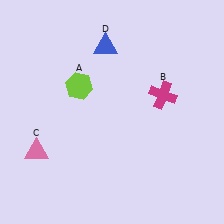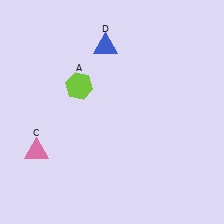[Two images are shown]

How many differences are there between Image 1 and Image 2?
There is 1 difference between the two images.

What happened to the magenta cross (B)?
The magenta cross (B) was removed in Image 2. It was in the top-right area of Image 1.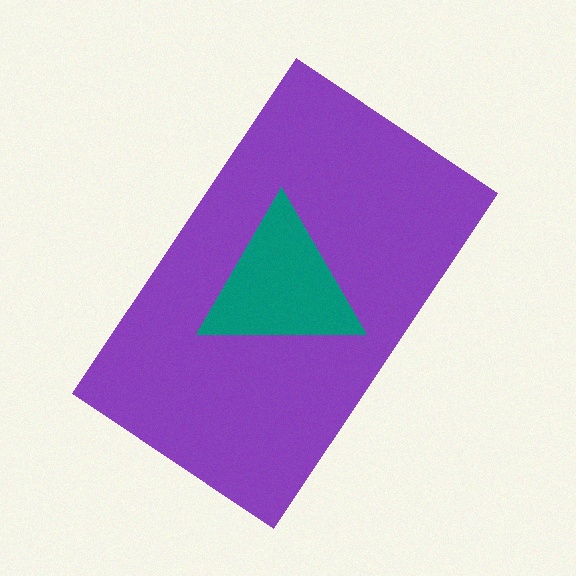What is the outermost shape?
The purple rectangle.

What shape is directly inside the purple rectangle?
The teal triangle.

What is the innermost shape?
The teal triangle.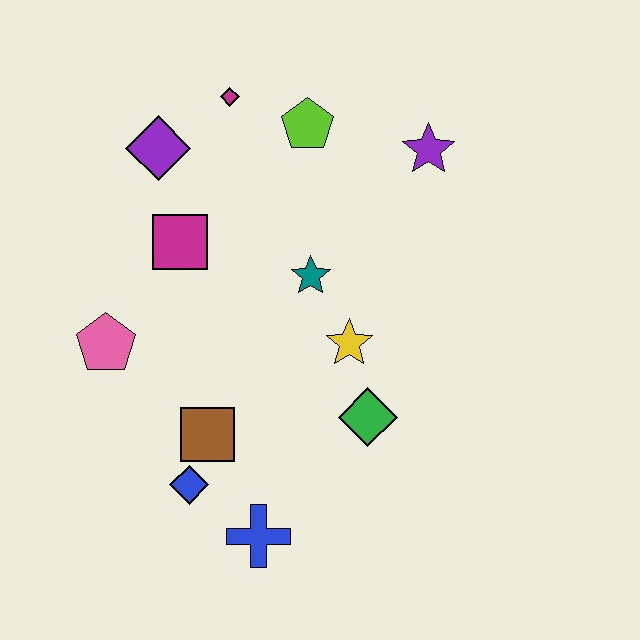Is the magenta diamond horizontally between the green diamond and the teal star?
No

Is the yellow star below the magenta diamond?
Yes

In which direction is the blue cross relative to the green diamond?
The blue cross is below the green diamond.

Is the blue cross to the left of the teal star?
Yes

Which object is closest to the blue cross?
The blue diamond is closest to the blue cross.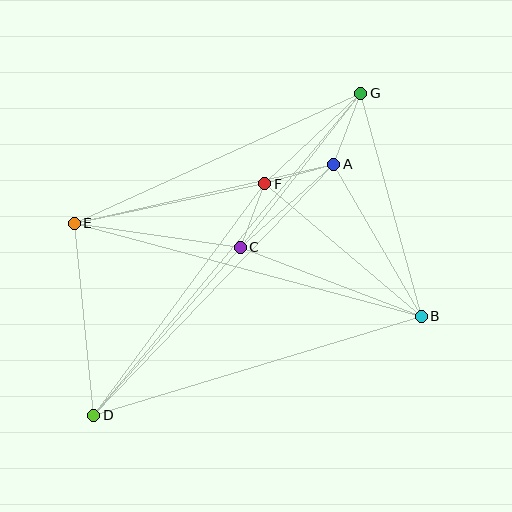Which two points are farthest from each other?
Points D and G are farthest from each other.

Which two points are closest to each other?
Points C and F are closest to each other.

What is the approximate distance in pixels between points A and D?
The distance between A and D is approximately 347 pixels.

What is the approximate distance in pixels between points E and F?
The distance between E and F is approximately 195 pixels.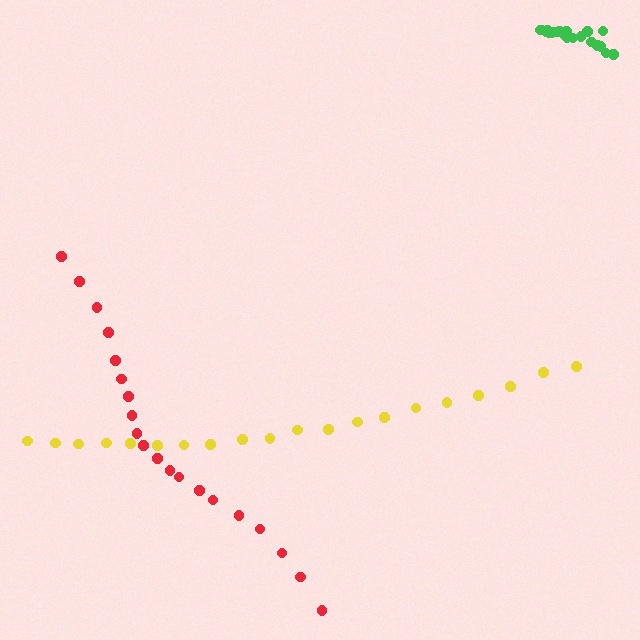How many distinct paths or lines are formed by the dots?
There are 3 distinct paths.